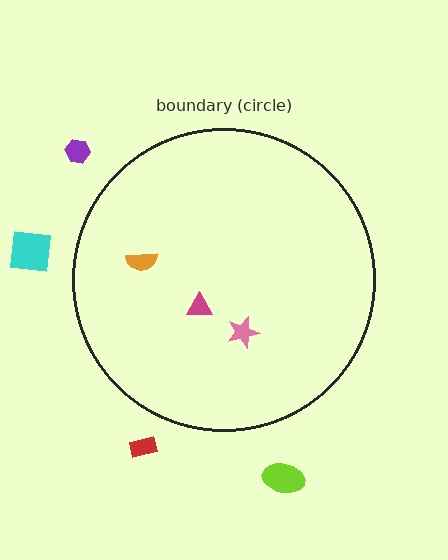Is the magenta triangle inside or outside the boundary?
Inside.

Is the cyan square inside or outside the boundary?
Outside.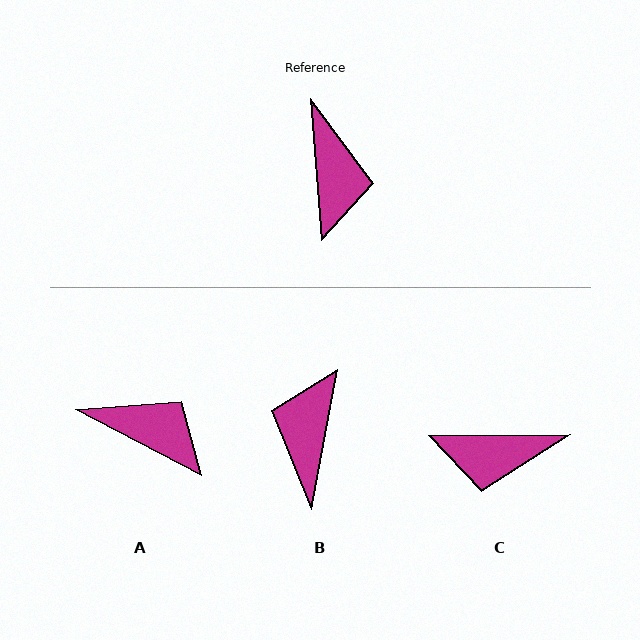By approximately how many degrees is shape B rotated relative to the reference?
Approximately 165 degrees counter-clockwise.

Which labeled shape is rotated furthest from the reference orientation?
B, about 165 degrees away.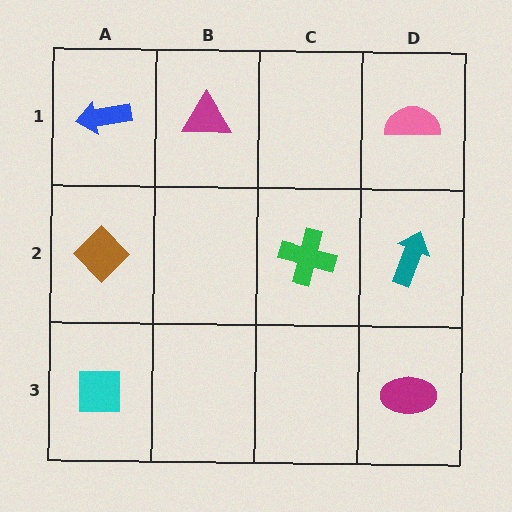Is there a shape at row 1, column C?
No, that cell is empty.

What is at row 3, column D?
A magenta ellipse.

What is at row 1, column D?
A pink semicircle.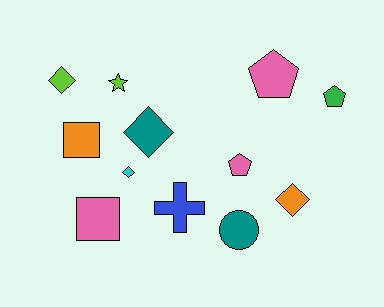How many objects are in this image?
There are 12 objects.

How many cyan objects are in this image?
There is 1 cyan object.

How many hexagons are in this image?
There are no hexagons.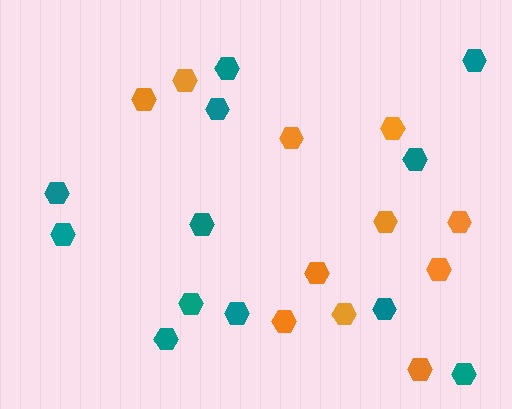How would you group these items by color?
There are 2 groups: one group of orange hexagons (11) and one group of teal hexagons (12).